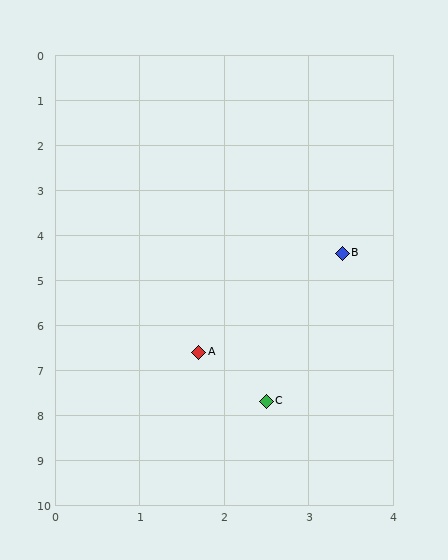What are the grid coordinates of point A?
Point A is at approximately (1.7, 6.6).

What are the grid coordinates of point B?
Point B is at approximately (3.4, 4.4).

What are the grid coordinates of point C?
Point C is at approximately (2.5, 7.7).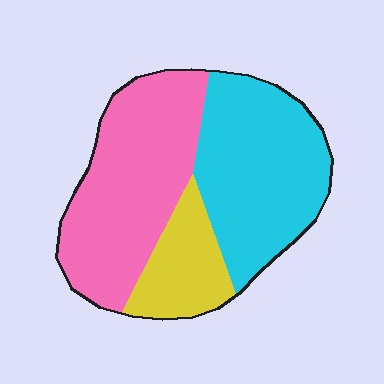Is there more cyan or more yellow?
Cyan.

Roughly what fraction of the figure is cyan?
Cyan covers around 40% of the figure.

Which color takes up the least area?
Yellow, at roughly 15%.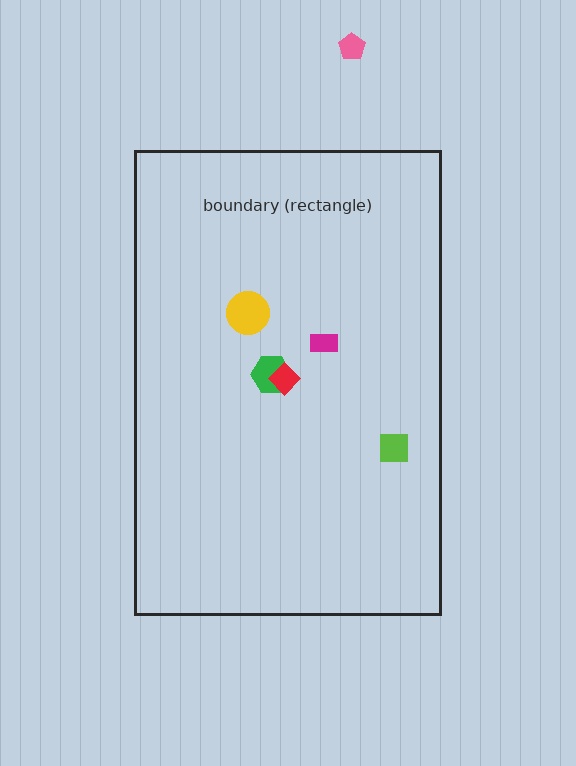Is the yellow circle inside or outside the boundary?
Inside.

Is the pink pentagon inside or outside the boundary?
Outside.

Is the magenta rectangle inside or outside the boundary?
Inside.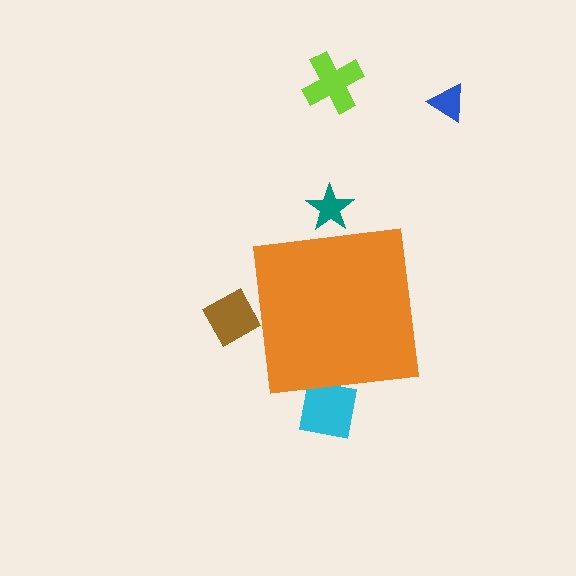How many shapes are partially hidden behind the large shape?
3 shapes are partially hidden.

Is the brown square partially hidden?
Yes, the brown square is partially hidden behind the orange square.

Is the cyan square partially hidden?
Yes, the cyan square is partially hidden behind the orange square.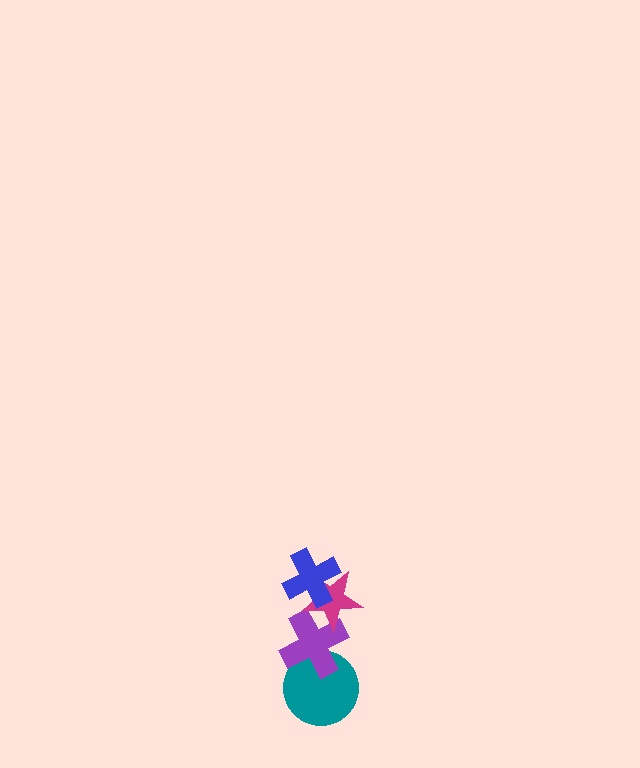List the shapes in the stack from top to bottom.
From top to bottom: the blue cross, the magenta star, the purple cross, the teal circle.